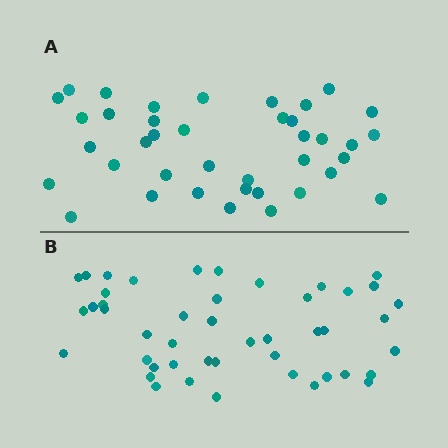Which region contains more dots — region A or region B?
Region B (the bottom region) has more dots.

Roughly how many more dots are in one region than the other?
Region B has roughly 8 or so more dots than region A.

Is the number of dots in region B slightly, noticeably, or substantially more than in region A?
Region B has only slightly more — the two regions are fairly close. The ratio is roughly 1.2 to 1.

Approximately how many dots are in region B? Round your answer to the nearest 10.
About 50 dots. (The exact count is 46, which rounds to 50.)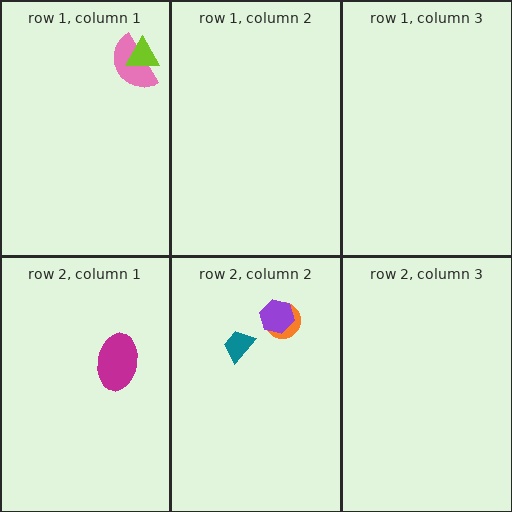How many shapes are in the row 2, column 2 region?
3.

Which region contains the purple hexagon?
The row 2, column 2 region.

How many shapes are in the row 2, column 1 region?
1.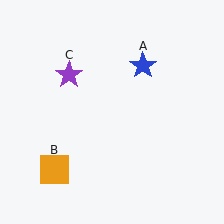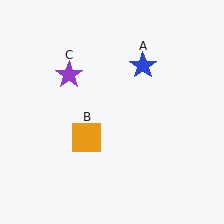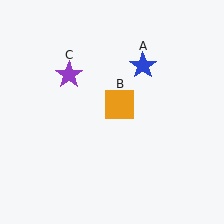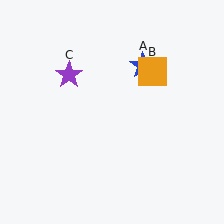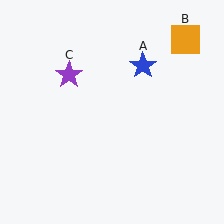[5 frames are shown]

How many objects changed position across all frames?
1 object changed position: orange square (object B).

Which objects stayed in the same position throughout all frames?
Blue star (object A) and purple star (object C) remained stationary.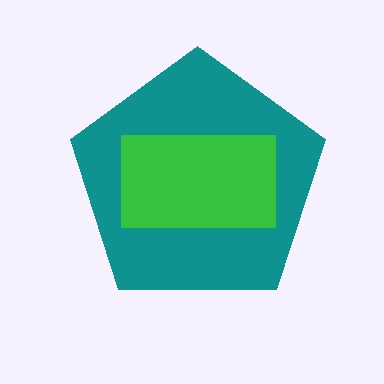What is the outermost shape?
The teal pentagon.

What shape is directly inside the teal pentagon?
The green rectangle.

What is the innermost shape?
The green rectangle.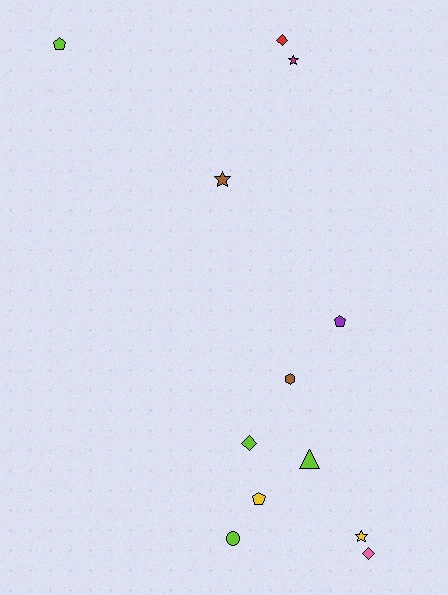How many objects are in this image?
There are 12 objects.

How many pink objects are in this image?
There is 1 pink object.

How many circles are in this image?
There is 1 circle.